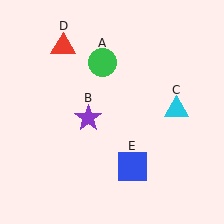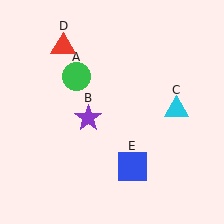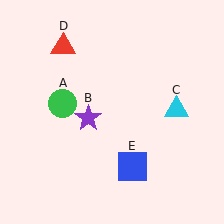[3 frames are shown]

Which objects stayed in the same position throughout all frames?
Purple star (object B) and cyan triangle (object C) and red triangle (object D) and blue square (object E) remained stationary.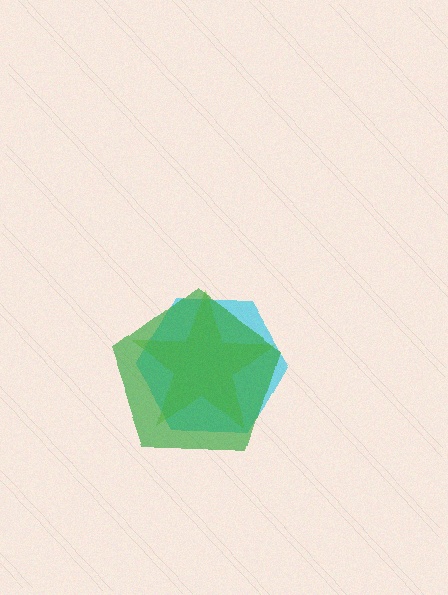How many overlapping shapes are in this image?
There are 3 overlapping shapes in the image.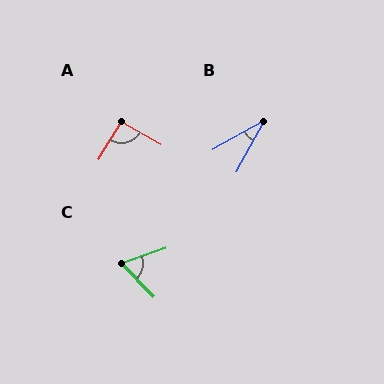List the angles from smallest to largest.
B (32°), C (65°), A (91°).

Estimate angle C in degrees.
Approximately 65 degrees.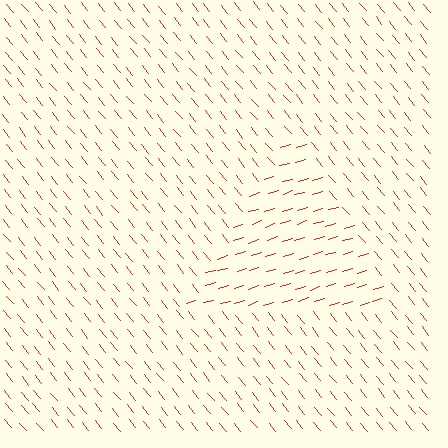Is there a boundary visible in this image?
Yes, there is a texture boundary formed by a change in line orientation.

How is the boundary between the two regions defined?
The boundary is defined purely by a change in line orientation (approximately 68 degrees difference). All lines are the same color and thickness.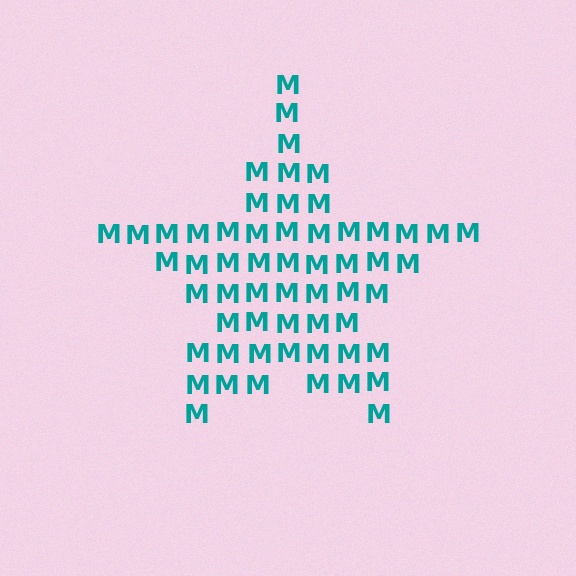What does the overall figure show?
The overall figure shows a star.